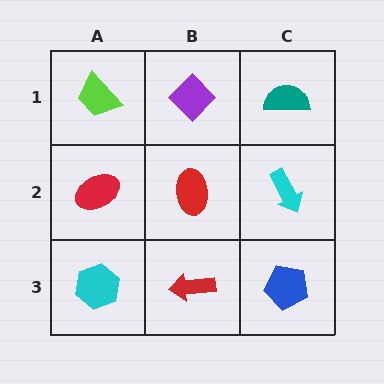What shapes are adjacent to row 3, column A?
A red ellipse (row 2, column A), a red arrow (row 3, column B).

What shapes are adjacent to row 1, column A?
A red ellipse (row 2, column A), a purple diamond (row 1, column B).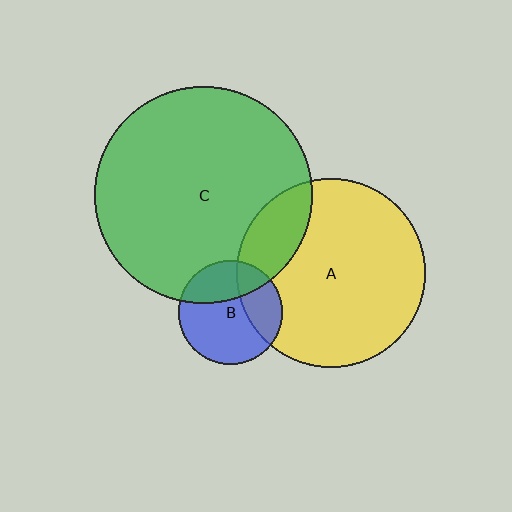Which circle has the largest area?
Circle C (green).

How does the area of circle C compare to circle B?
Approximately 4.4 times.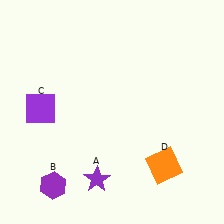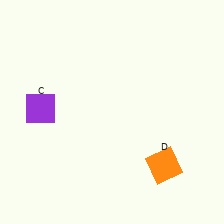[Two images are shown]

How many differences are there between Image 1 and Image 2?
There are 2 differences between the two images.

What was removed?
The purple star (A), the purple hexagon (B) were removed in Image 2.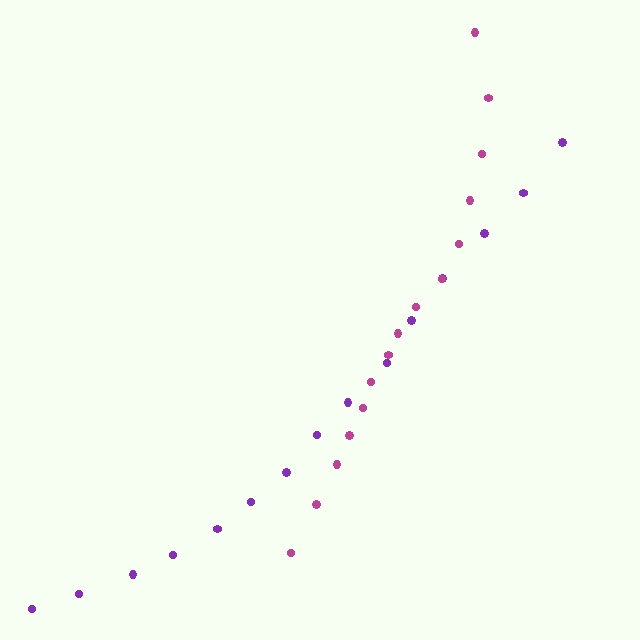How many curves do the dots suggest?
There are 2 distinct paths.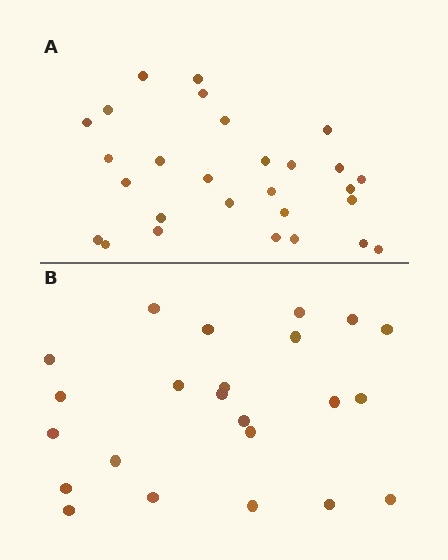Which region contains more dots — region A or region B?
Region A (the top region) has more dots.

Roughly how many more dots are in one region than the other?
Region A has about 5 more dots than region B.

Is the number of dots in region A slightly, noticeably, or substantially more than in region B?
Region A has only slightly more — the two regions are fairly close. The ratio is roughly 1.2 to 1.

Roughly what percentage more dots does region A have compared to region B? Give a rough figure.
About 20% more.